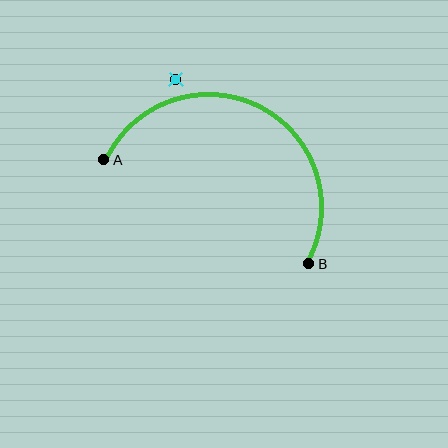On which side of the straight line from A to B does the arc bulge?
The arc bulges above the straight line connecting A and B.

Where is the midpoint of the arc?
The arc midpoint is the point on the curve farthest from the straight line joining A and B. It sits above that line.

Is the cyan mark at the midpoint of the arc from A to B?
No — the cyan mark does not lie on the arc at all. It sits slightly outside the curve.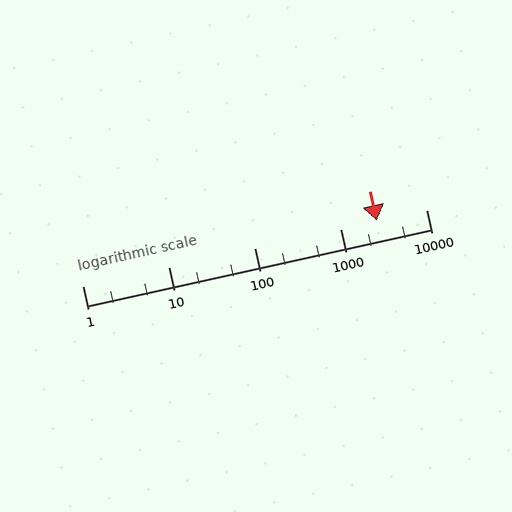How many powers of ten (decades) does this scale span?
The scale spans 4 decades, from 1 to 10000.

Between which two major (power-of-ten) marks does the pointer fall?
The pointer is between 1000 and 10000.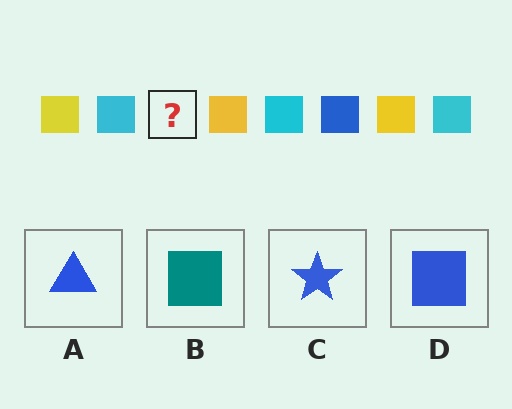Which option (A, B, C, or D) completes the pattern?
D.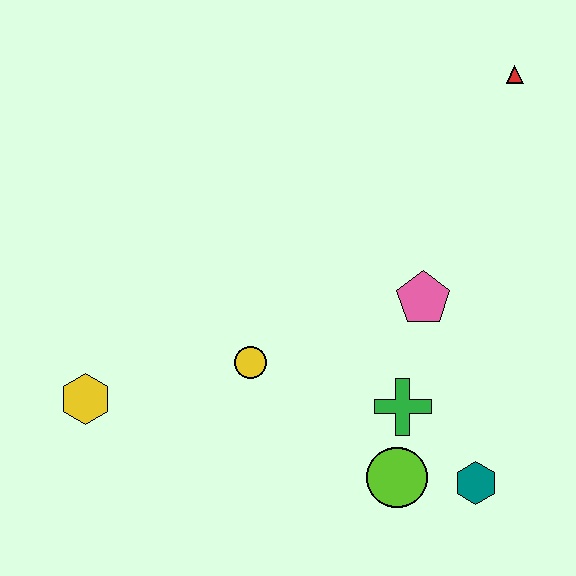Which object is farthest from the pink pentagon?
The yellow hexagon is farthest from the pink pentagon.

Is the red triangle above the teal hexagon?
Yes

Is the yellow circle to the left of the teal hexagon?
Yes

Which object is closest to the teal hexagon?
The lime circle is closest to the teal hexagon.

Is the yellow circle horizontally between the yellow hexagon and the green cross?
Yes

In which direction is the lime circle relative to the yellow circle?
The lime circle is to the right of the yellow circle.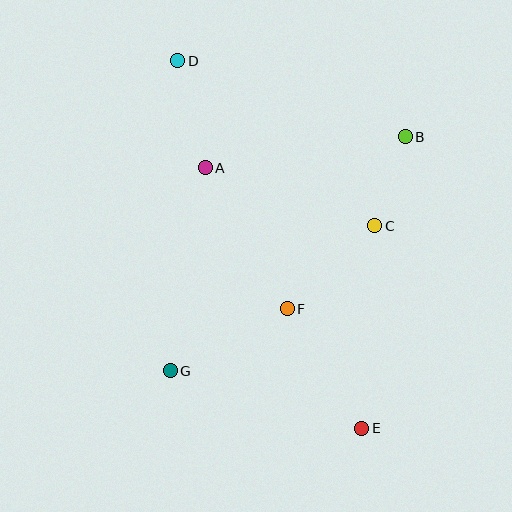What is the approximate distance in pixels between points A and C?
The distance between A and C is approximately 179 pixels.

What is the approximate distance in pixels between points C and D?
The distance between C and D is approximately 257 pixels.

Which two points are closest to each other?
Points B and C are closest to each other.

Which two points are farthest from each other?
Points D and E are farthest from each other.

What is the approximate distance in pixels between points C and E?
The distance between C and E is approximately 203 pixels.